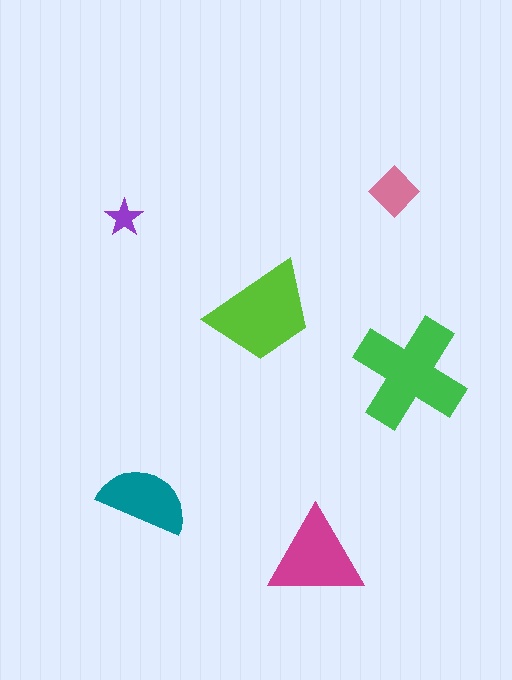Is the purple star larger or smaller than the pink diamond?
Smaller.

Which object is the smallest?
The purple star.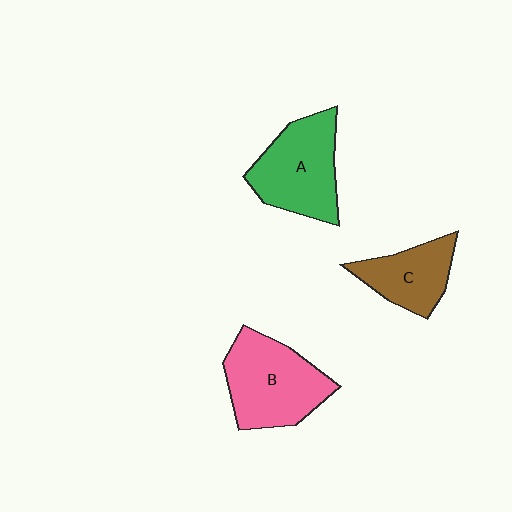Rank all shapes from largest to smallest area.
From largest to smallest: B (pink), A (green), C (brown).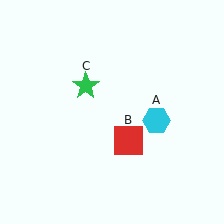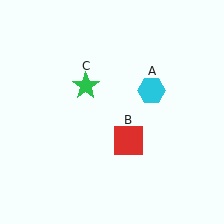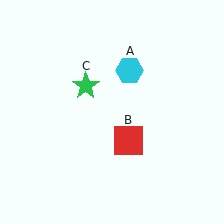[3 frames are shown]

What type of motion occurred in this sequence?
The cyan hexagon (object A) rotated counterclockwise around the center of the scene.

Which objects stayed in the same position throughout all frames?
Red square (object B) and green star (object C) remained stationary.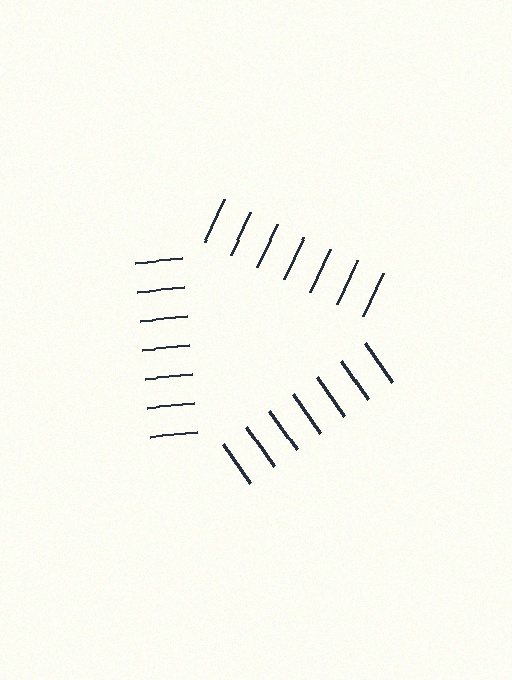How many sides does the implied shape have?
3 sides — the line-ends trace a triangle.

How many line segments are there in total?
21 — 7 along each of the 3 edges.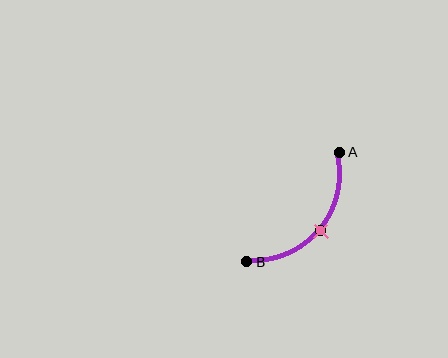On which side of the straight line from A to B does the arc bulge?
The arc bulges below and to the right of the straight line connecting A and B.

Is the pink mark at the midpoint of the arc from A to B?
Yes. The pink mark lies on the arc at equal arc-length from both A and B — it is the arc midpoint.